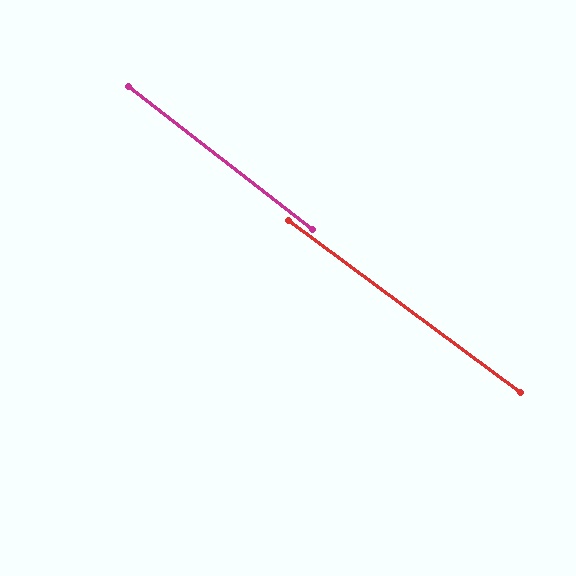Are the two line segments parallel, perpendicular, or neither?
Parallel — their directions differ by only 1.4°.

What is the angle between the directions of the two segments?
Approximately 1 degree.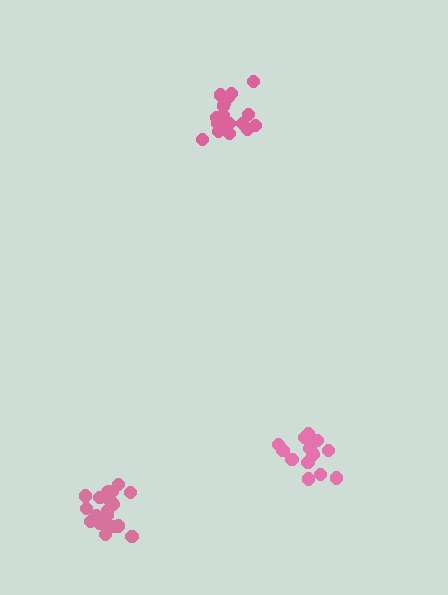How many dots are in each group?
Group 1: 21 dots, Group 2: 20 dots, Group 3: 17 dots (58 total).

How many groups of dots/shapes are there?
There are 3 groups.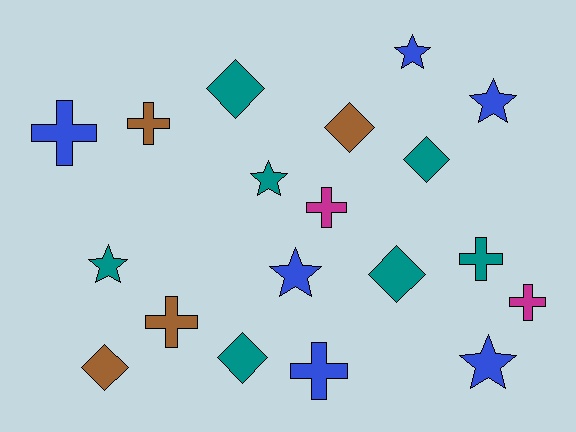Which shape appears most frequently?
Cross, with 7 objects.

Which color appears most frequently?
Teal, with 7 objects.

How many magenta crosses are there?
There are 2 magenta crosses.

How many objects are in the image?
There are 19 objects.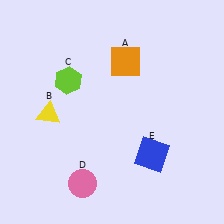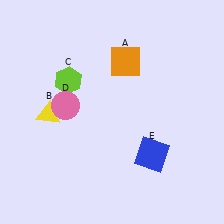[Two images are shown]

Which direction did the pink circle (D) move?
The pink circle (D) moved up.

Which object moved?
The pink circle (D) moved up.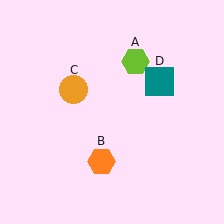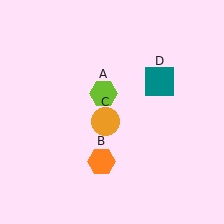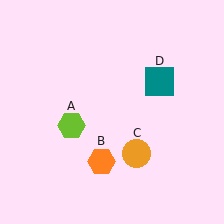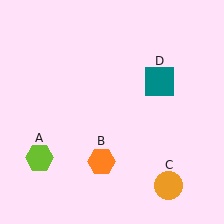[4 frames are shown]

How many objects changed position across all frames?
2 objects changed position: lime hexagon (object A), orange circle (object C).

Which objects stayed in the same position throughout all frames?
Orange hexagon (object B) and teal square (object D) remained stationary.